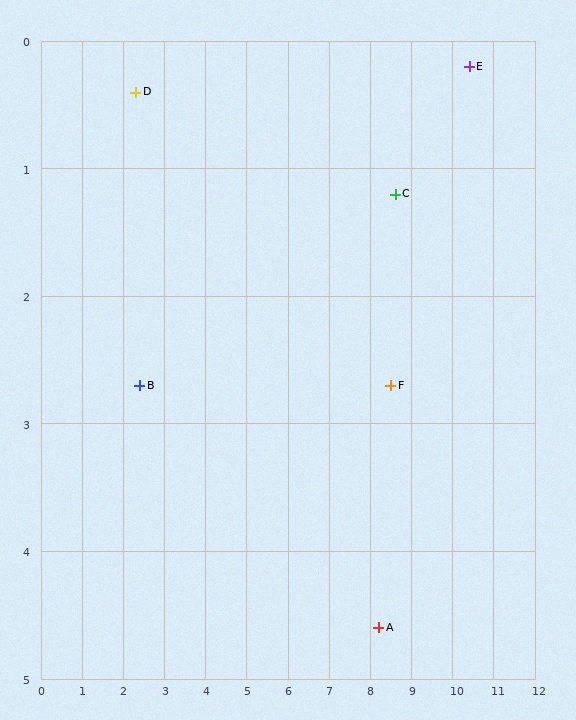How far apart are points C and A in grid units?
Points C and A are about 3.4 grid units apart.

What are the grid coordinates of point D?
Point D is at approximately (2.3, 0.4).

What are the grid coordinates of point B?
Point B is at approximately (2.4, 2.7).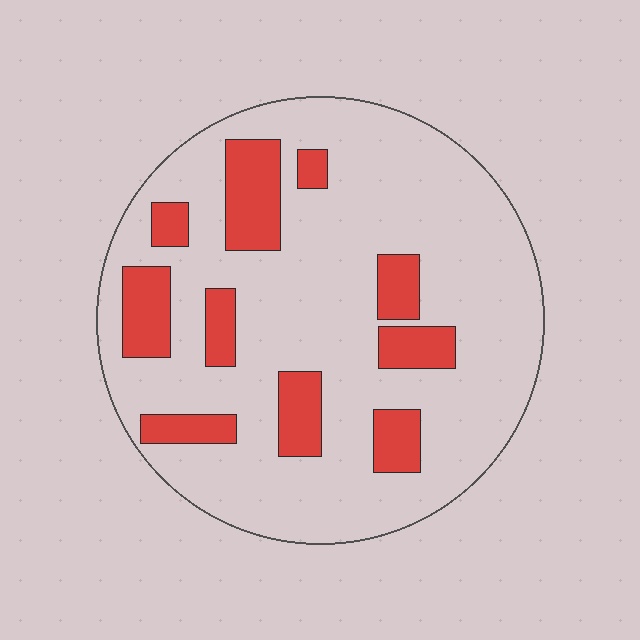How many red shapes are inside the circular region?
10.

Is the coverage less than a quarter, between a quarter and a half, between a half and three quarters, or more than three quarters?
Less than a quarter.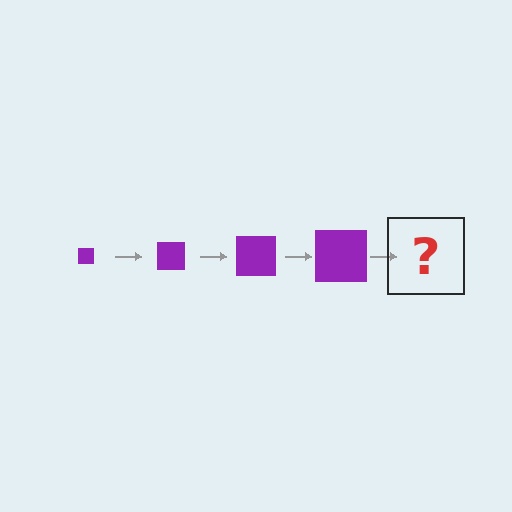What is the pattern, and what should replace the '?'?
The pattern is that the square gets progressively larger each step. The '?' should be a purple square, larger than the previous one.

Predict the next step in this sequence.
The next step is a purple square, larger than the previous one.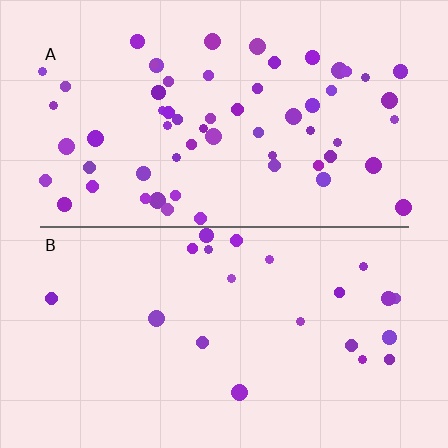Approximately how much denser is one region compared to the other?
Approximately 2.8× — region A over region B.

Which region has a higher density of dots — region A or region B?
A (the top).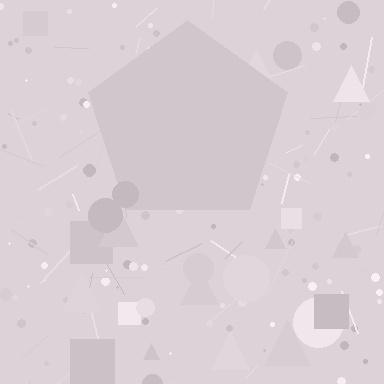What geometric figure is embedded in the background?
A pentagon is embedded in the background.